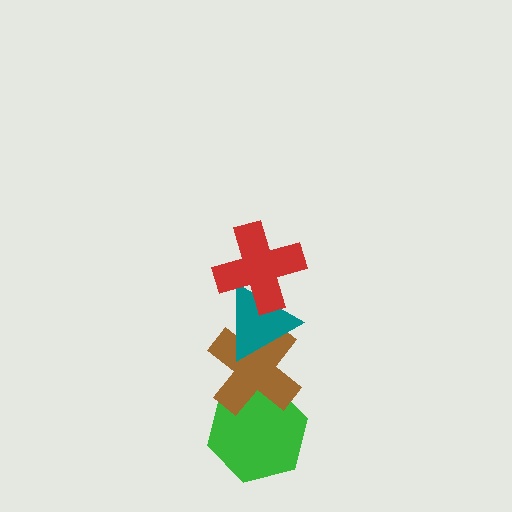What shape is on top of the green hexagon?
The brown cross is on top of the green hexagon.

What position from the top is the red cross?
The red cross is 1st from the top.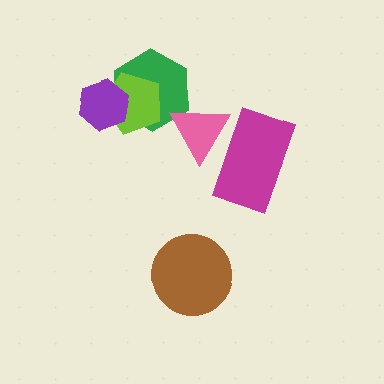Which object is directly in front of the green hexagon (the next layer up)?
The lime pentagon is directly in front of the green hexagon.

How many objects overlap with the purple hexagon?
2 objects overlap with the purple hexagon.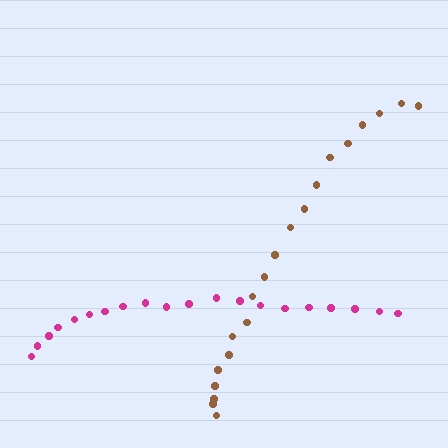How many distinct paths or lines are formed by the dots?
There are 2 distinct paths.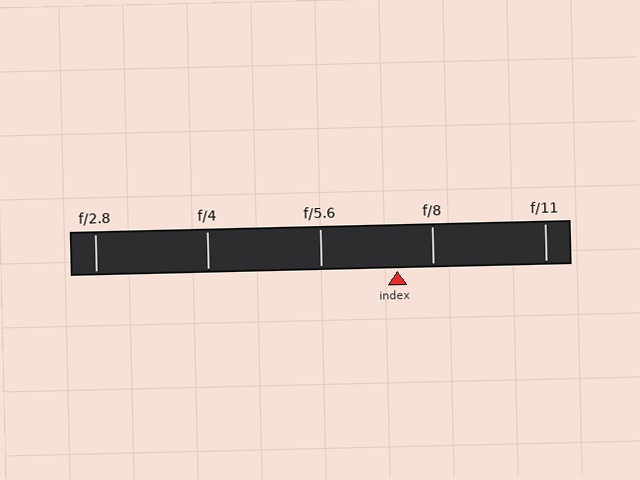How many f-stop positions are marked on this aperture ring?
There are 5 f-stop positions marked.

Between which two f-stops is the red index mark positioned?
The index mark is between f/5.6 and f/8.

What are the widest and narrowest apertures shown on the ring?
The widest aperture shown is f/2.8 and the narrowest is f/11.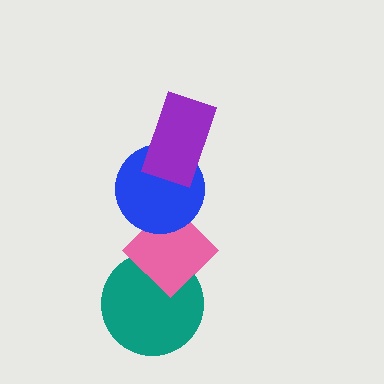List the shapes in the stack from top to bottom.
From top to bottom: the purple rectangle, the blue circle, the pink diamond, the teal circle.